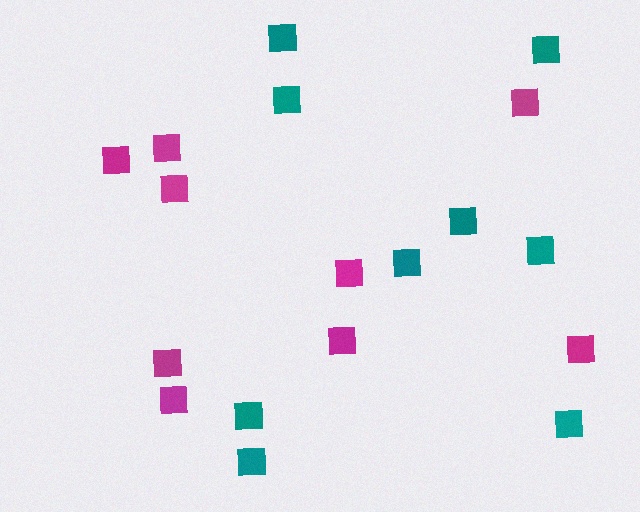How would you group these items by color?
There are 2 groups: one group of magenta squares (9) and one group of teal squares (9).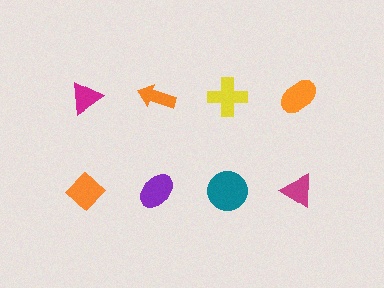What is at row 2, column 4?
A magenta triangle.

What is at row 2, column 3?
A teal circle.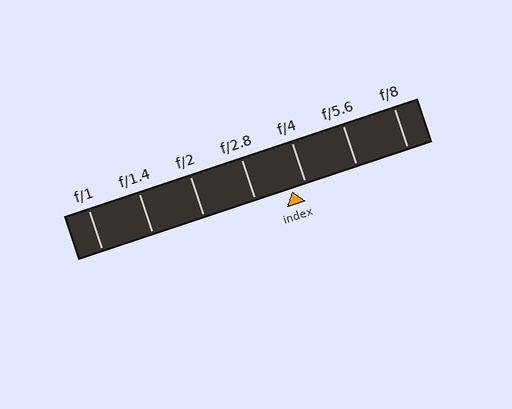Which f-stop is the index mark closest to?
The index mark is closest to f/4.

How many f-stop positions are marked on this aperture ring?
There are 7 f-stop positions marked.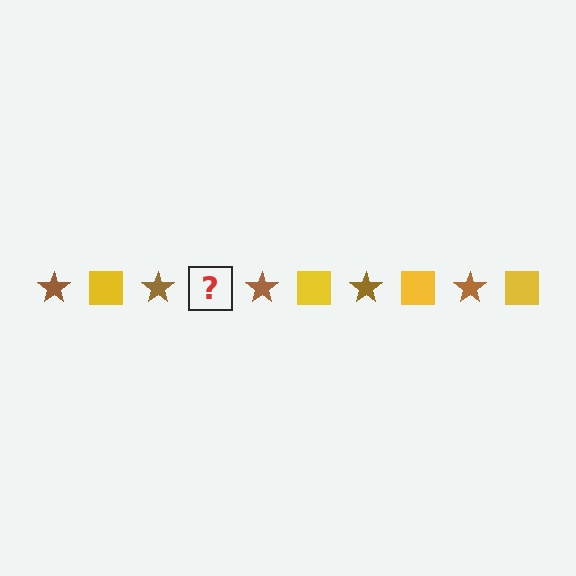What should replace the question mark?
The question mark should be replaced with a yellow square.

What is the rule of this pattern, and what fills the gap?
The rule is that the pattern alternates between brown star and yellow square. The gap should be filled with a yellow square.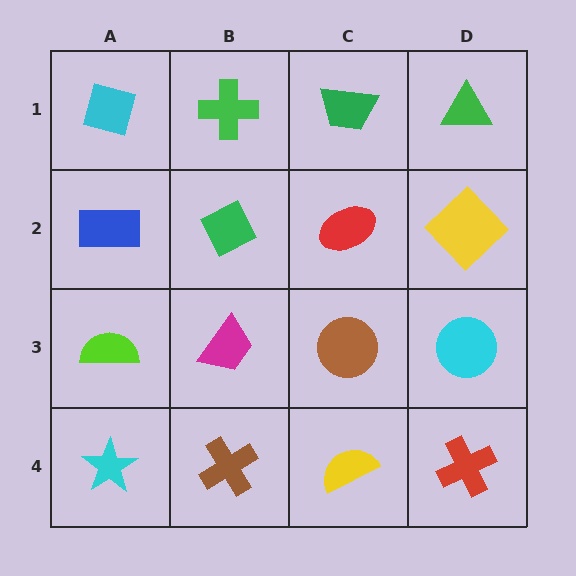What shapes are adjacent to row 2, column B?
A green cross (row 1, column B), a magenta trapezoid (row 3, column B), a blue rectangle (row 2, column A), a red ellipse (row 2, column C).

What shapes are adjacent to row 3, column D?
A yellow diamond (row 2, column D), a red cross (row 4, column D), a brown circle (row 3, column C).